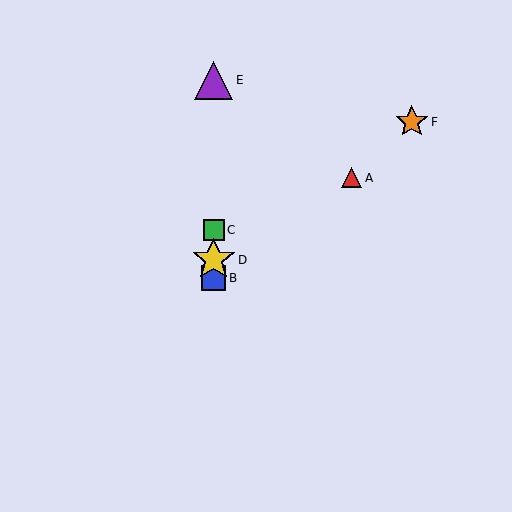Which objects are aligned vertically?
Objects B, C, D, E are aligned vertically.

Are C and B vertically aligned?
Yes, both are at x≈214.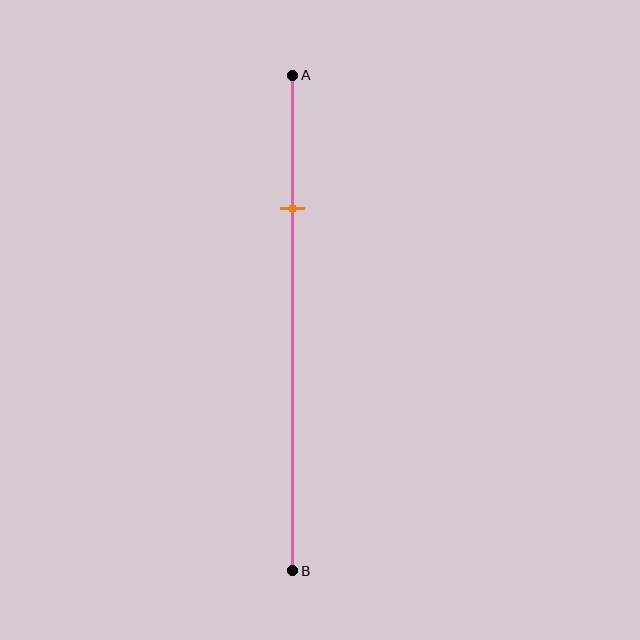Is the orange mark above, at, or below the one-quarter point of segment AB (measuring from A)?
The orange mark is approximately at the one-quarter point of segment AB.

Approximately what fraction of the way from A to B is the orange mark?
The orange mark is approximately 25% of the way from A to B.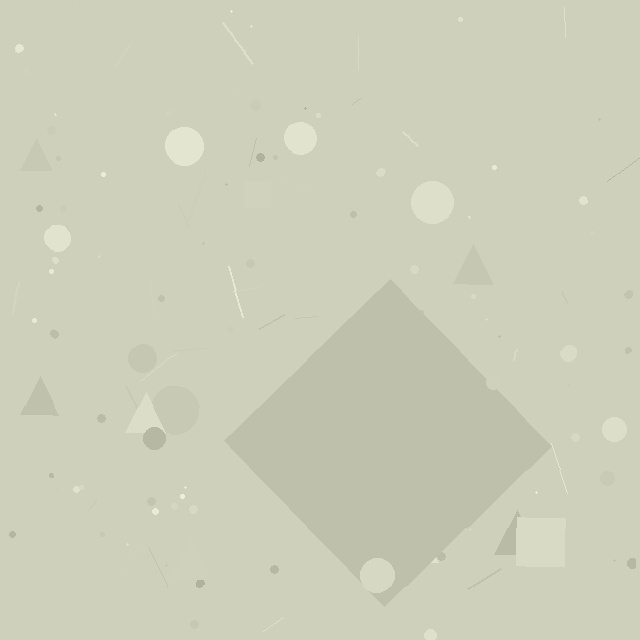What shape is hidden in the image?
A diamond is hidden in the image.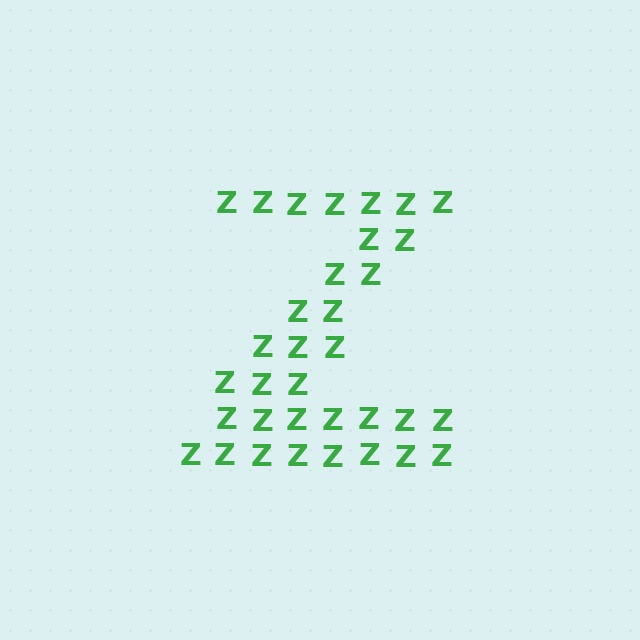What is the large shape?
The large shape is the letter Z.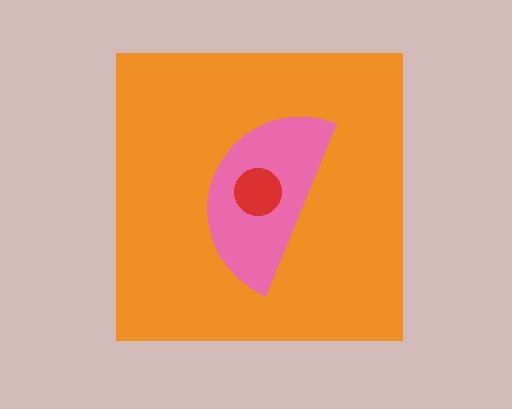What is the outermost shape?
The orange square.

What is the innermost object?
The red circle.